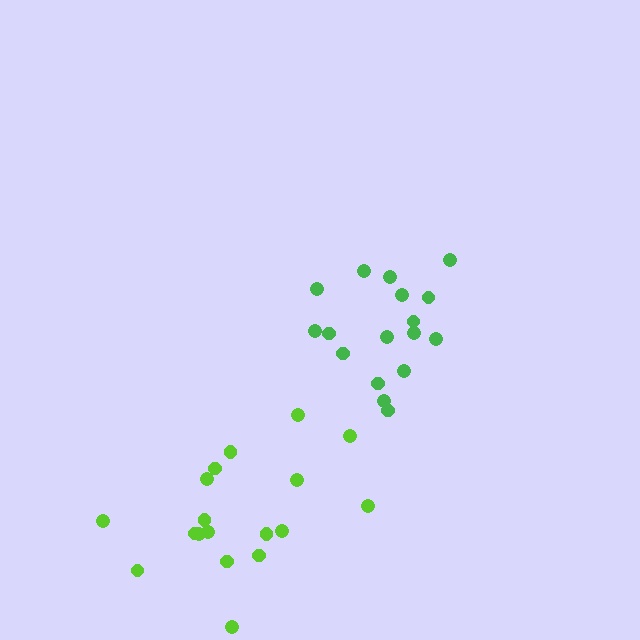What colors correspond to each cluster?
The clusters are colored: lime, green.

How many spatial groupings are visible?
There are 2 spatial groupings.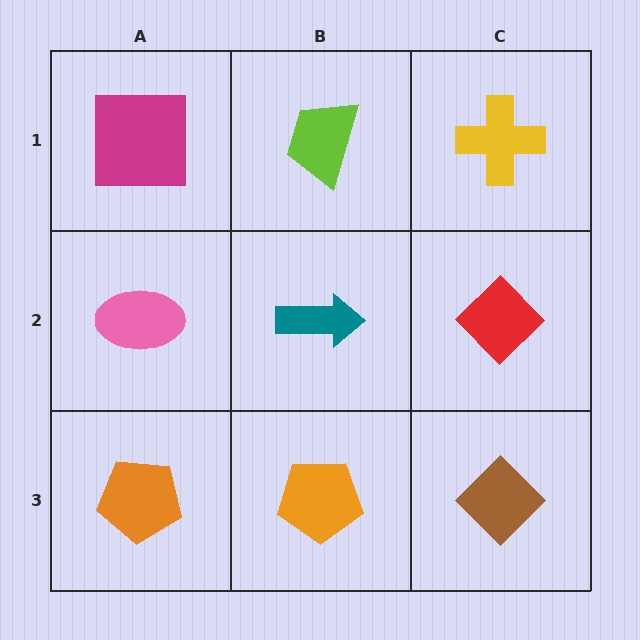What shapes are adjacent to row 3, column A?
A pink ellipse (row 2, column A), an orange pentagon (row 3, column B).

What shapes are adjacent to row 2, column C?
A yellow cross (row 1, column C), a brown diamond (row 3, column C), a teal arrow (row 2, column B).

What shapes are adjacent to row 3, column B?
A teal arrow (row 2, column B), an orange pentagon (row 3, column A), a brown diamond (row 3, column C).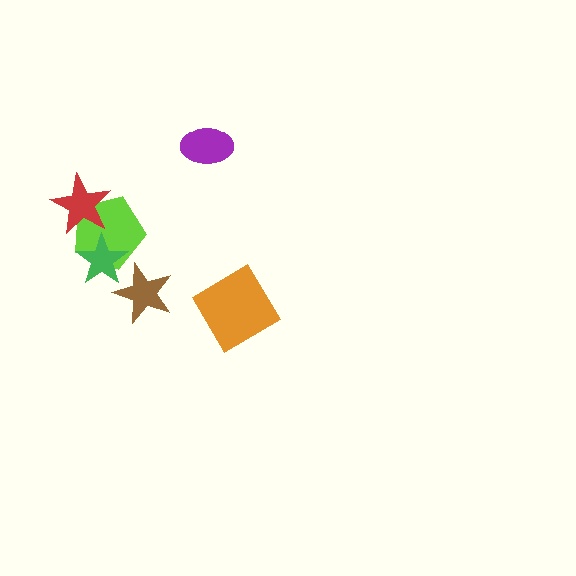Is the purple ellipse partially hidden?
No, no other shape covers it.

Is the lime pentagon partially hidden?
Yes, it is partially covered by another shape.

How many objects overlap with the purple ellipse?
0 objects overlap with the purple ellipse.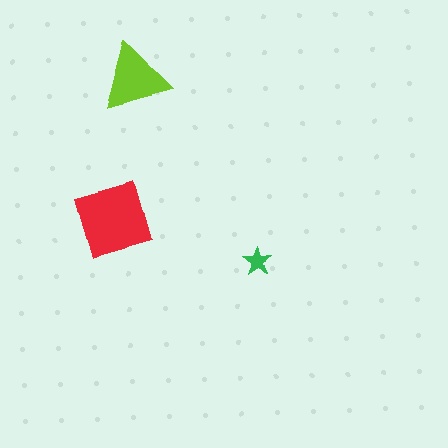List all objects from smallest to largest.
The green star, the lime triangle, the red square.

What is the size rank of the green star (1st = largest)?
3rd.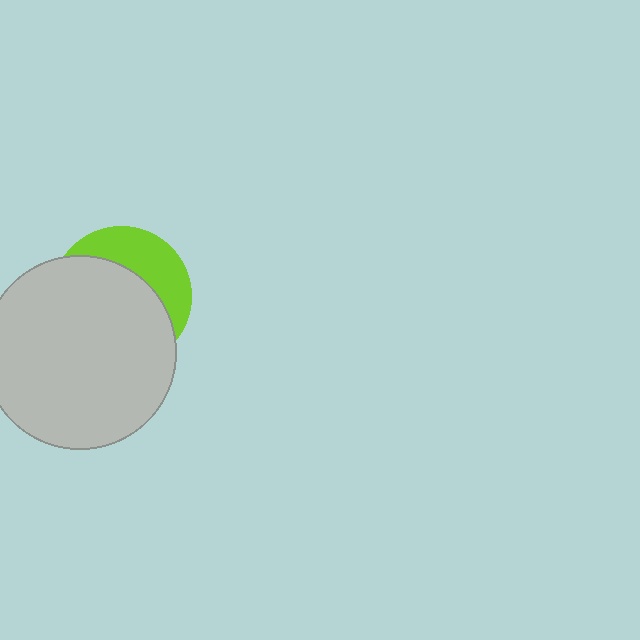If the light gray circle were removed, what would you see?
You would see the complete lime circle.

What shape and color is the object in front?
The object in front is a light gray circle.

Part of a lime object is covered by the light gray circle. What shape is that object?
It is a circle.